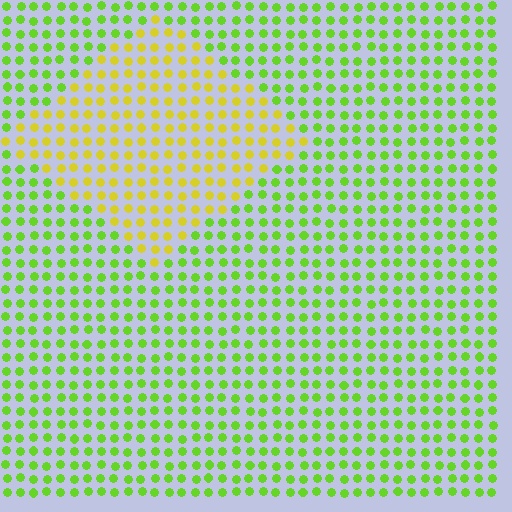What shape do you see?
I see a diamond.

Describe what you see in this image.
The image is filled with small lime elements in a uniform arrangement. A diamond-shaped region is visible where the elements are tinted to a slightly different hue, forming a subtle color boundary.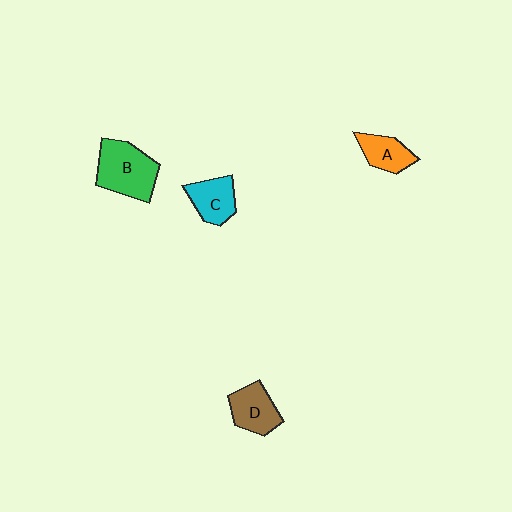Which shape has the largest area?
Shape B (green).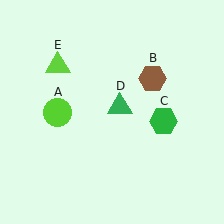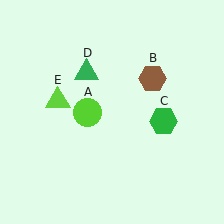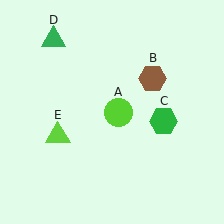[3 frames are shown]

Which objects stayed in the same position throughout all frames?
Brown hexagon (object B) and green hexagon (object C) remained stationary.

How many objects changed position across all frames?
3 objects changed position: lime circle (object A), green triangle (object D), lime triangle (object E).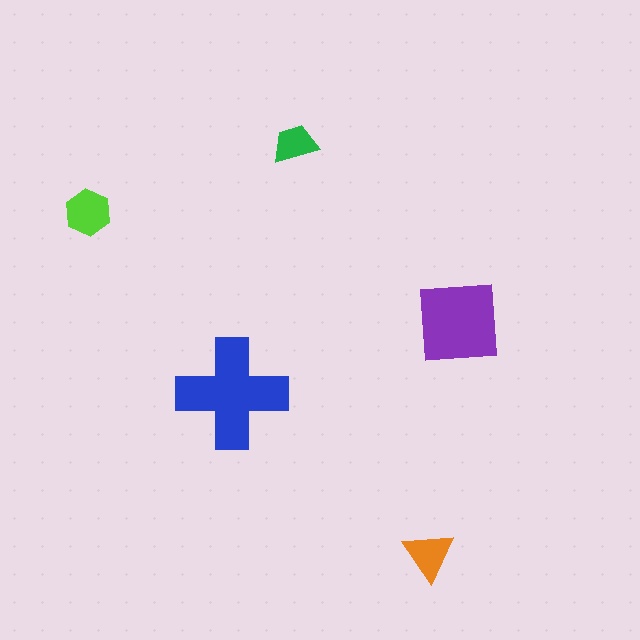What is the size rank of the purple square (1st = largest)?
2nd.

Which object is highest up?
The green trapezoid is topmost.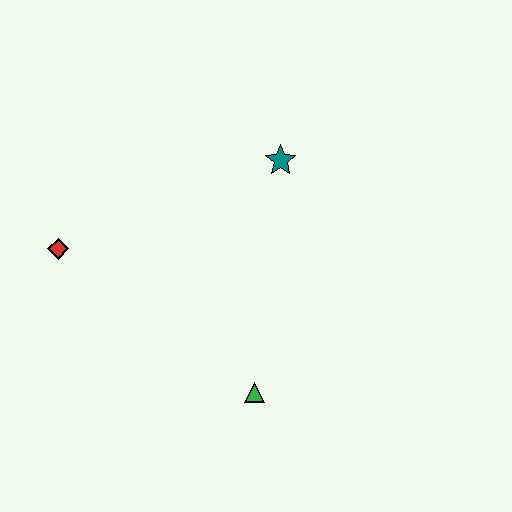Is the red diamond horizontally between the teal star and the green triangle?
No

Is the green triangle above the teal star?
No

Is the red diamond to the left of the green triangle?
Yes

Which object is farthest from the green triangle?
The red diamond is farthest from the green triangle.